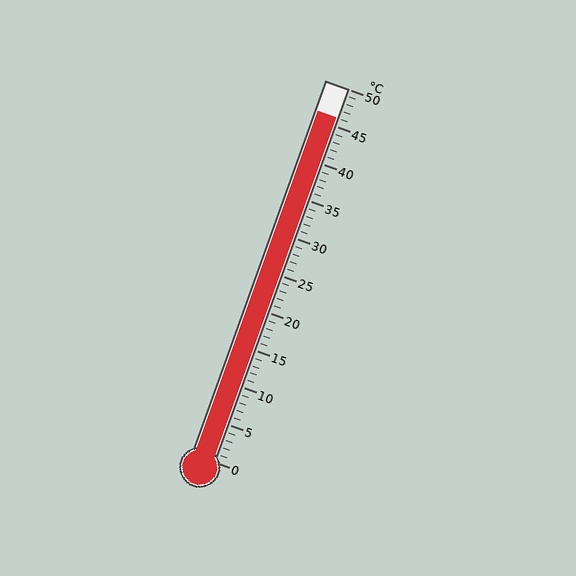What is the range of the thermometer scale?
The thermometer scale ranges from 0°C to 50°C.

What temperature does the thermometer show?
The thermometer shows approximately 46°C.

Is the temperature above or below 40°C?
The temperature is above 40°C.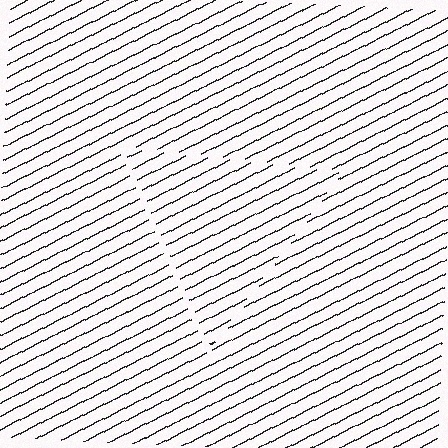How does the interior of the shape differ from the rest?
The interior of the shape contains the same grating, shifted by half a period — the contour is defined by the phase discontinuity where line-ends from the inner and outer gratings abut.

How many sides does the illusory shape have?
3 sides — the line-ends trace a triangle.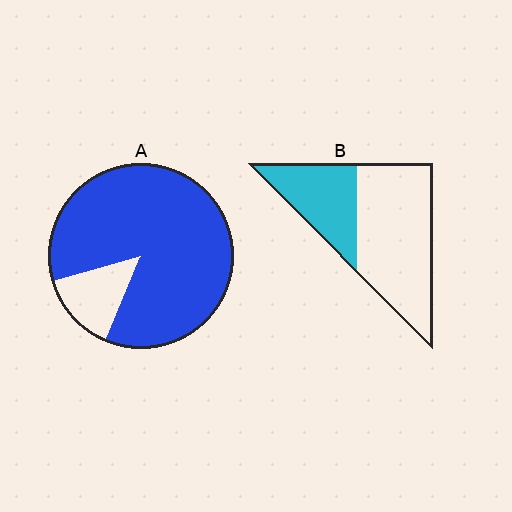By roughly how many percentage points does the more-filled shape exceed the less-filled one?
By roughly 50 percentage points (A over B).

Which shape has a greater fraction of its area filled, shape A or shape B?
Shape A.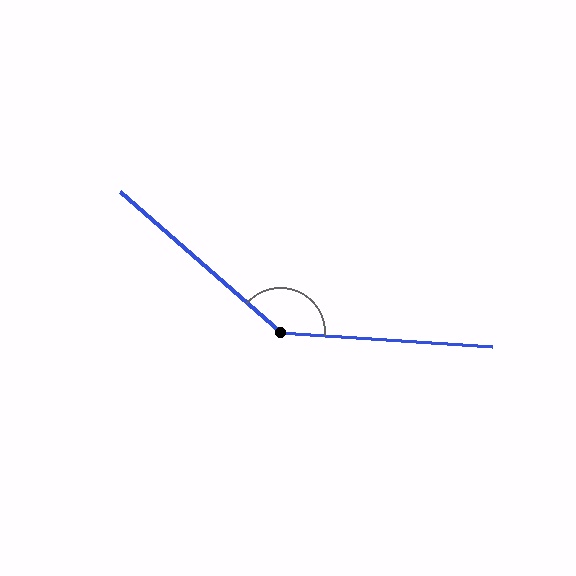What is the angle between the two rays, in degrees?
Approximately 143 degrees.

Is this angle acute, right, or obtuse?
It is obtuse.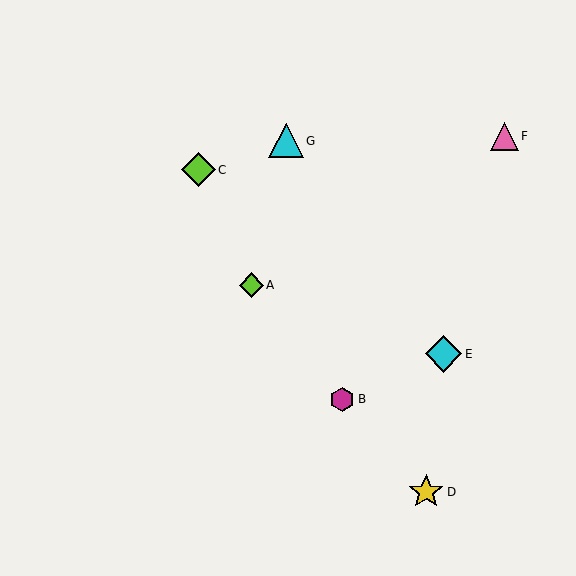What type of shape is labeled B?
Shape B is a magenta hexagon.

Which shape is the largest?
The cyan diamond (labeled E) is the largest.